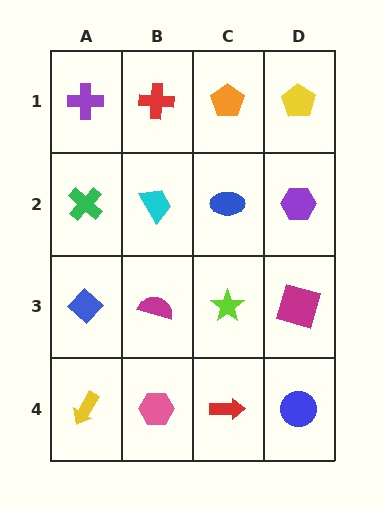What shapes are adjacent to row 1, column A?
A green cross (row 2, column A), a red cross (row 1, column B).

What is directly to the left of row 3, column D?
A lime star.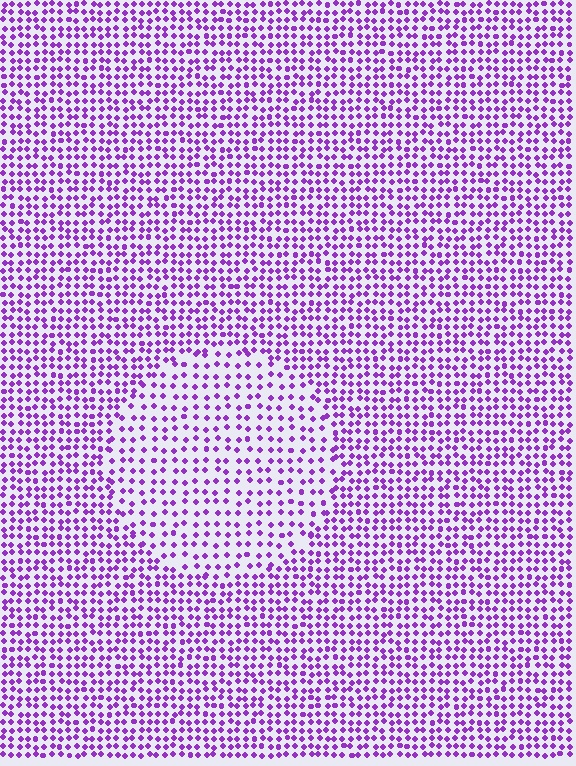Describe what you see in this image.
The image contains small purple elements arranged at two different densities. A circle-shaped region is visible where the elements are less densely packed than the surrounding area.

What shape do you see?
I see a circle.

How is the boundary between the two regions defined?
The boundary is defined by a change in element density (approximately 1.7x ratio). All elements are the same color, size, and shape.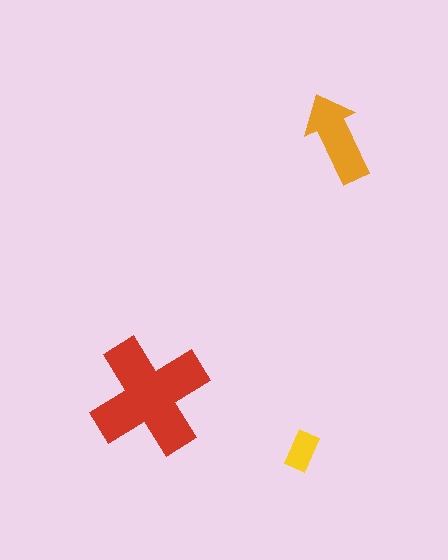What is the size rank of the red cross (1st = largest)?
1st.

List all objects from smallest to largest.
The yellow rectangle, the orange arrow, the red cross.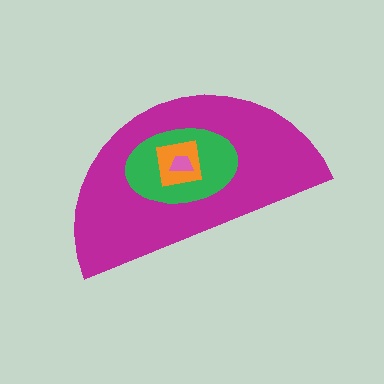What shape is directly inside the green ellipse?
The orange square.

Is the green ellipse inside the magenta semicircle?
Yes.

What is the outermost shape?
The magenta semicircle.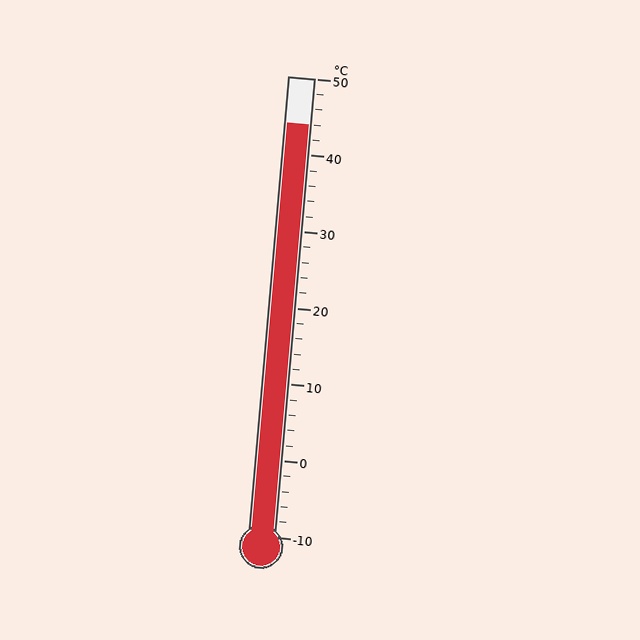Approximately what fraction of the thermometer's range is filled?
The thermometer is filled to approximately 90% of its range.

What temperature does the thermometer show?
The thermometer shows approximately 44°C.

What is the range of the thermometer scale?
The thermometer scale ranges from -10°C to 50°C.